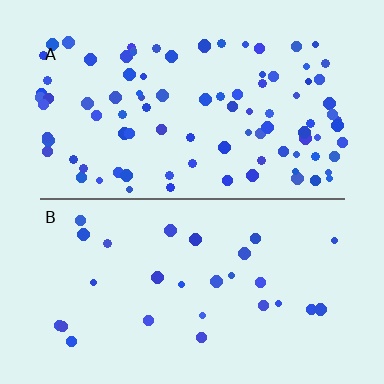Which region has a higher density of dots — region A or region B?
A (the top).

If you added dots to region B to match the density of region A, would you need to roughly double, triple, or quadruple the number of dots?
Approximately triple.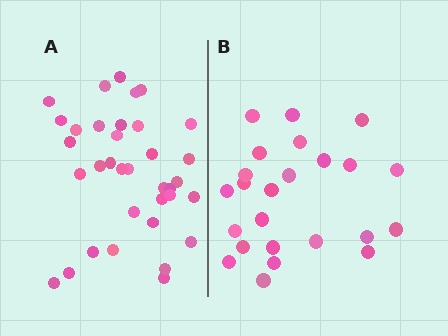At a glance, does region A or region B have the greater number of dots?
Region A (the left region) has more dots.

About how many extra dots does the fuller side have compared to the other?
Region A has roughly 12 or so more dots than region B.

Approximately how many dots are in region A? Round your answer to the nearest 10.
About 40 dots. (The exact count is 35, which rounds to 40.)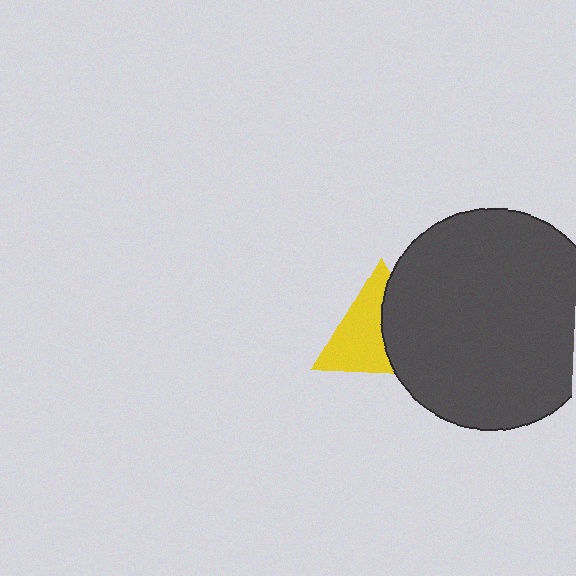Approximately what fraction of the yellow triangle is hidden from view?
Roughly 42% of the yellow triangle is hidden behind the dark gray circle.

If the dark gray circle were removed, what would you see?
You would see the complete yellow triangle.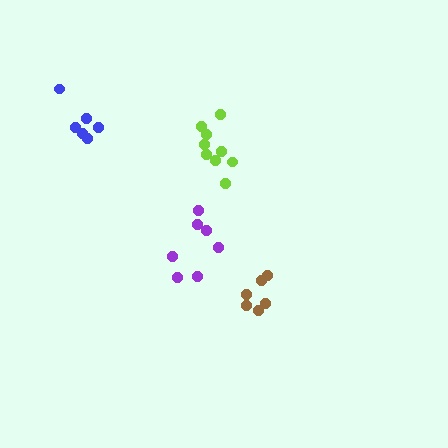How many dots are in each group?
Group 1: 7 dots, Group 2: 6 dots, Group 3: 9 dots, Group 4: 6 dots (28 total).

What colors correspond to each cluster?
The clusters are colored: purple, brown, lime, blue.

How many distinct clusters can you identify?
There are 4 distinct clusters.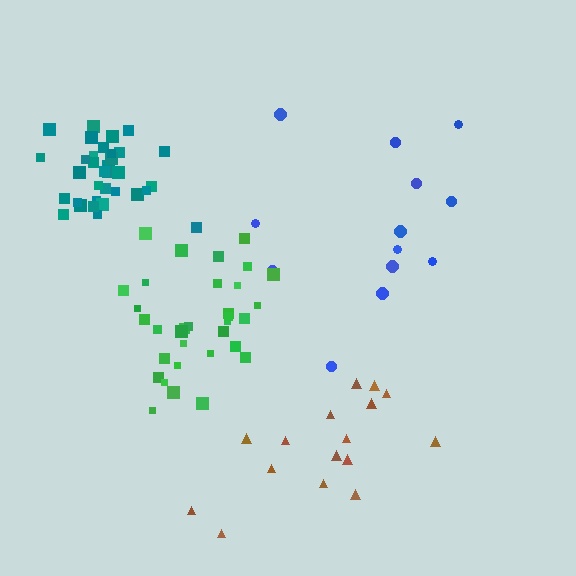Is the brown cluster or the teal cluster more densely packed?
Teal.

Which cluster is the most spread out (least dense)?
Blue.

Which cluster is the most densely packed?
Teal.